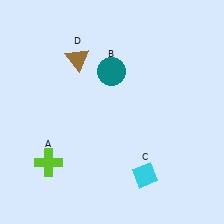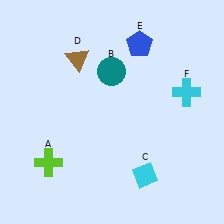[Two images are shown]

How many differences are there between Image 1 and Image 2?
There are 2 differences between the two images.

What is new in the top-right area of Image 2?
A blue pentagon (E) was added in the top-right area of Image 2.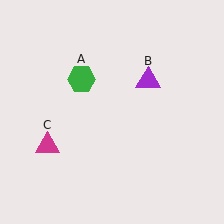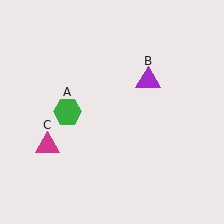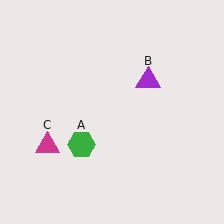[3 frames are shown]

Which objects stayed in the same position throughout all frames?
Purple triangle (object B) and magenta triangle (object C) remained stationary.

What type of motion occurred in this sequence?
The green hexagon (object A) rotated counterclockwise around the center of the scene.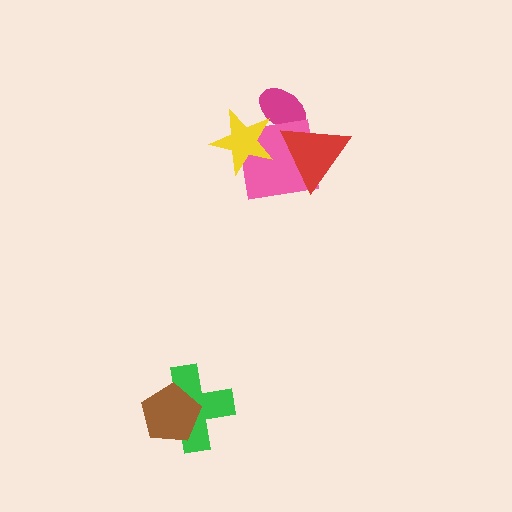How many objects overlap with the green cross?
1 object overlaps with the green cross.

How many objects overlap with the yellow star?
2 objects overlap with the yellow star.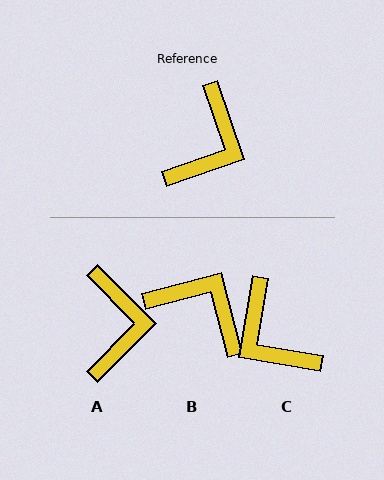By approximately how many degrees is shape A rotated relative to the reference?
Approximately 26 degrees counter-clockwise.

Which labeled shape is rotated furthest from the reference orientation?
C, about 118 degrees away.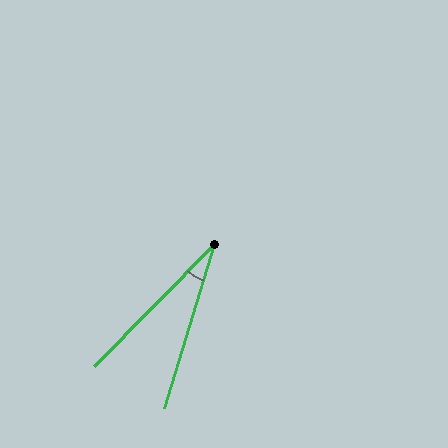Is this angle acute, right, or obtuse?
It is acute.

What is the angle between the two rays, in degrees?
Approximately 28 degrees.